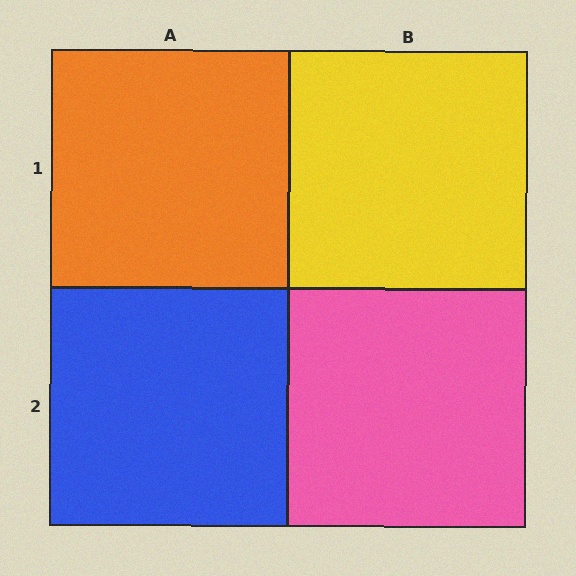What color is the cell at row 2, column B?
Pink.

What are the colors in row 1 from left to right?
Orange, yellow.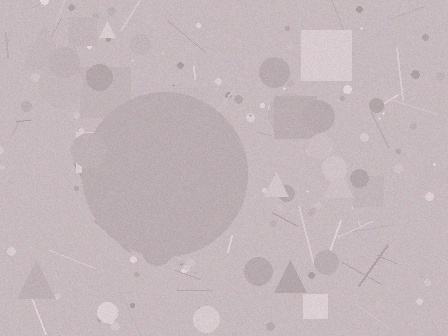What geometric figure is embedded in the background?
A circle is embedded in the background.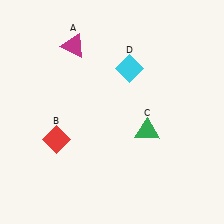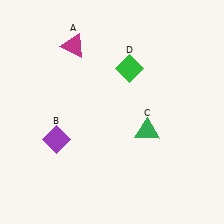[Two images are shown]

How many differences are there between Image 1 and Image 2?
There are 2 differences between the two images.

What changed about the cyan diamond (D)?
In Image 1, D is cyan. In Image 2, it changed to green.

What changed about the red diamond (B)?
In Image 1, B is red. In Image 2, it changed to purple.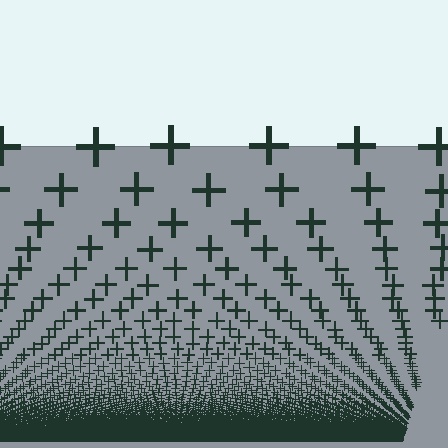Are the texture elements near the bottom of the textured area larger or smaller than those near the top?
Smaller. The gradient is inverted — elements near the bottom are smaller and denser.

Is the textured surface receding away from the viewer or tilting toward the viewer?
The surface appears to tilt toward the viewer. Texture elements get larger and sparser toward the top.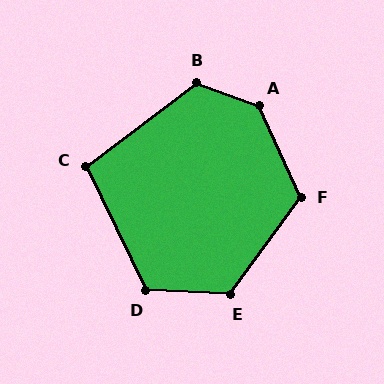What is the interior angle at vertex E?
Approximately 124 degrees (obtuse).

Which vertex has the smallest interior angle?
C, at approximately 102 degrees.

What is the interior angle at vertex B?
Approximately 123 degrees (obtuse).